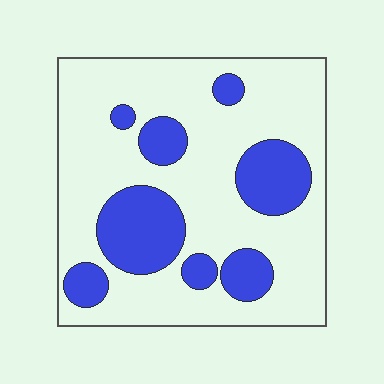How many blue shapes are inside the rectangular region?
8.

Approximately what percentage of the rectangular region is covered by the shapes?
Approximately 25%.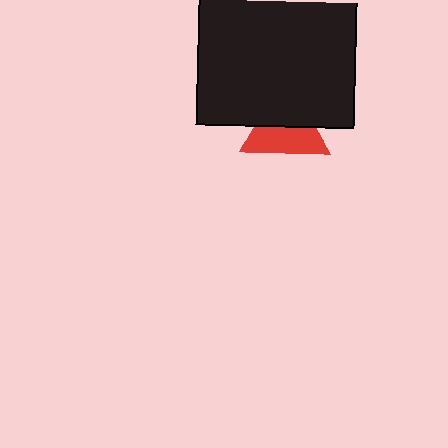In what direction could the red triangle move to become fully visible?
The red triangle could move down. That would shift it out from behind the black square entirely.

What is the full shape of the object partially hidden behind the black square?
The partially hidden object is a red triangle.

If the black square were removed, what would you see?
You would see the complete red triangle.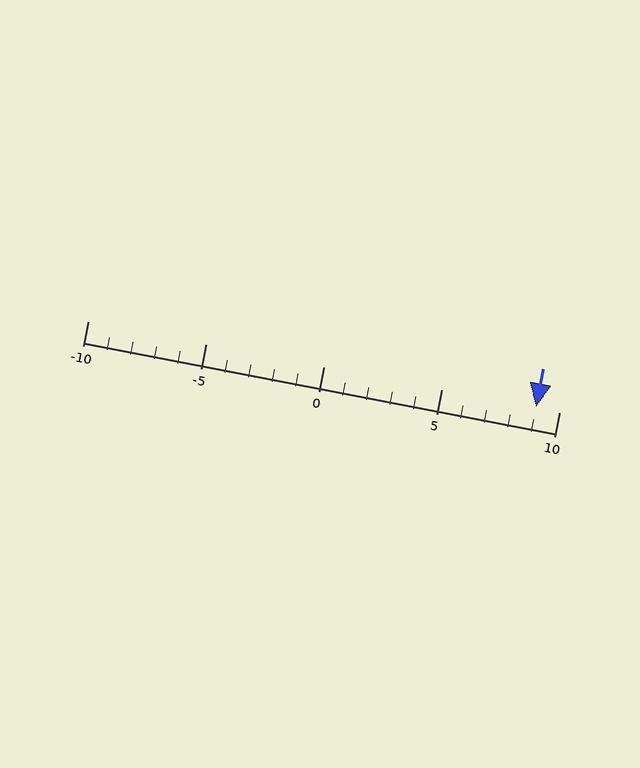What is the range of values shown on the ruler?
The ruler shows values from -10 to 10.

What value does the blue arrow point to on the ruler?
The blue arrow points to approximately 9.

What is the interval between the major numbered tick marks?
The major tick marks are spaced 5 units apart.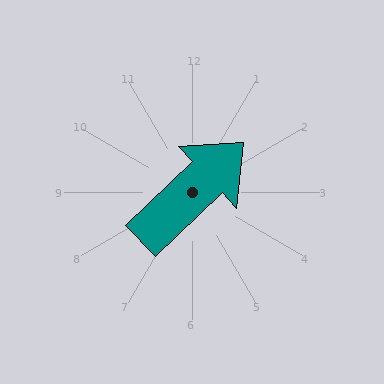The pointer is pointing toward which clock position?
Roughly 2 o'clock.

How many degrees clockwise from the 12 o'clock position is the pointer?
Approximately 46 degrees.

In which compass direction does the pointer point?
Northeast.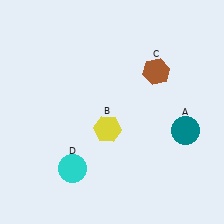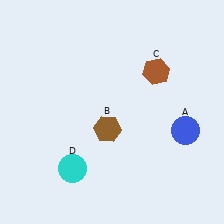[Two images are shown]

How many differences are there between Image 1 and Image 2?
There are 2 differences between the two images.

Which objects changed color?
A changed from teal to blue. B changed from yellow to brown.